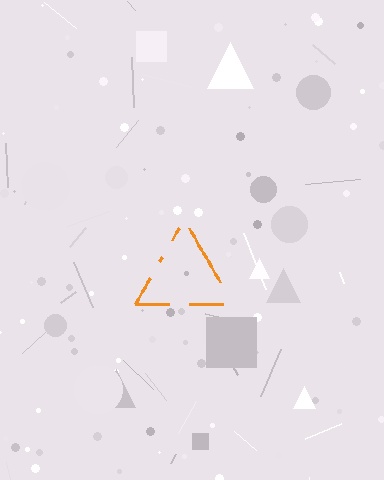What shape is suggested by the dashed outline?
The dashed outline suggests a triangle.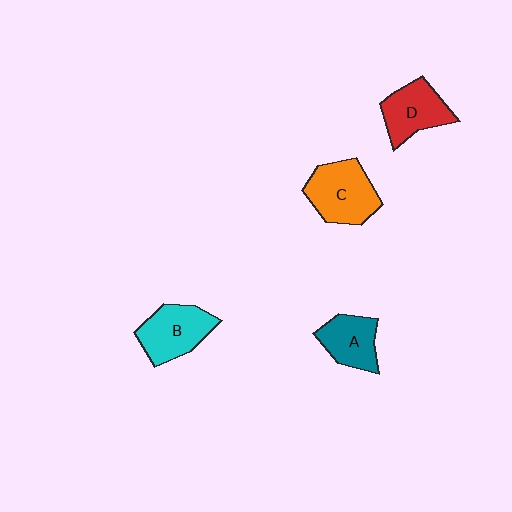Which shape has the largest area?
Shape C (orange).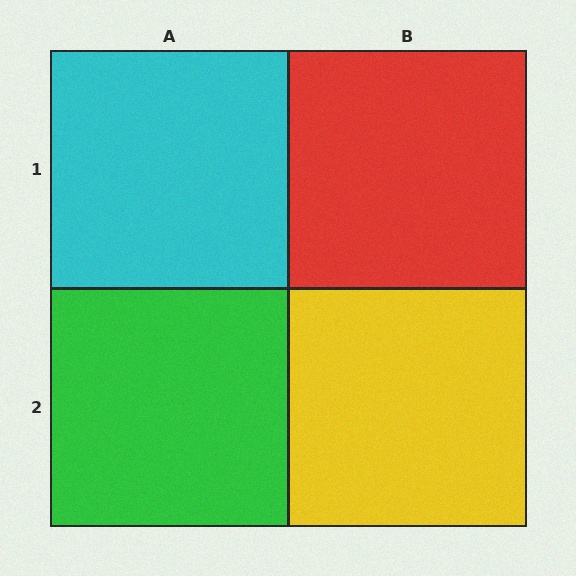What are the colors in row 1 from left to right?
Cyan, red.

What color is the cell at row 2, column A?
Green.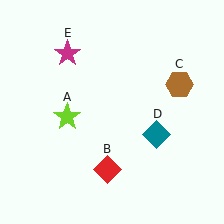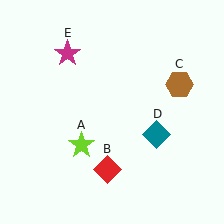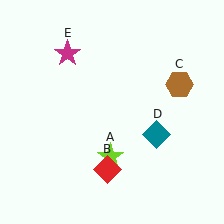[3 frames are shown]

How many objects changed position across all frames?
1 object changed position: lime star (object A).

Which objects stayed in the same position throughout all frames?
Red diamond (object B) and brown hexagon (object C) and teal diamond (object D) and magenta star (object E) remained stationary.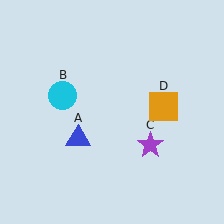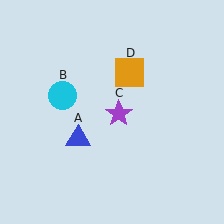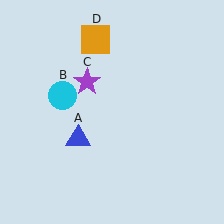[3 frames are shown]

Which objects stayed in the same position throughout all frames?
Blue triangle (object A) and cyan circle (object B) remained stationary.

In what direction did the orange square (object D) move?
The orange square (object D) moved up and to the left.